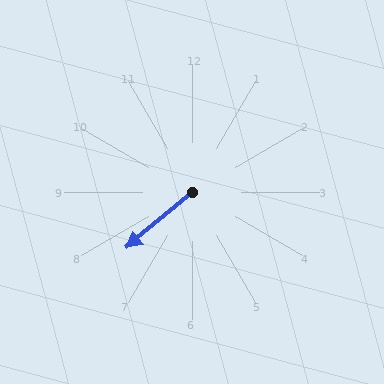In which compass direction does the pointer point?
Southwest.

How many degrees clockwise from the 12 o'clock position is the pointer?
Approximately 230 degrees.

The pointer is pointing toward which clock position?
Roughly 8 o'clock.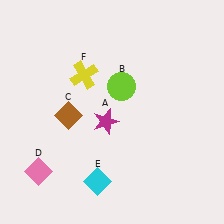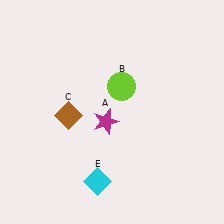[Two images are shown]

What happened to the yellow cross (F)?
The yellow cross (F) was removed in Image 2. It was in the top-left area of Image 1.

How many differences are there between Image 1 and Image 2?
There are 2 differences between the two images.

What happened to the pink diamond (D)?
The pink diamond (D) was removed in Image 2. It was in the bottom-left area of Image 1.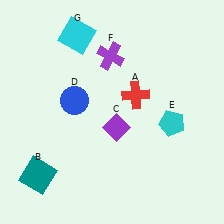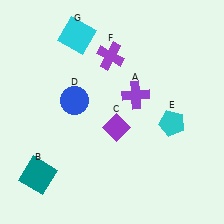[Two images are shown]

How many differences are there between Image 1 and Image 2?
There is 1 difference between the two images.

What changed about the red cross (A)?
In Image 1, A is red. In Image 2, it changed to purple.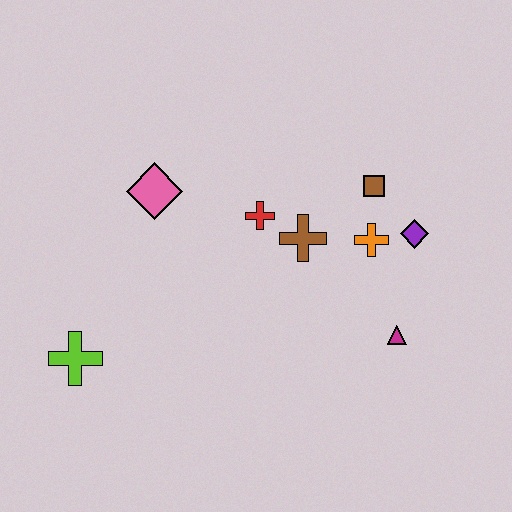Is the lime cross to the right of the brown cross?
No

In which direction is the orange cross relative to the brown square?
The orange cross is below the brown square.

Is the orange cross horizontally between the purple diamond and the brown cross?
Yes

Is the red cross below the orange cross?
No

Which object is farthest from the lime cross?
The purple diamond is farthest from the lime cross.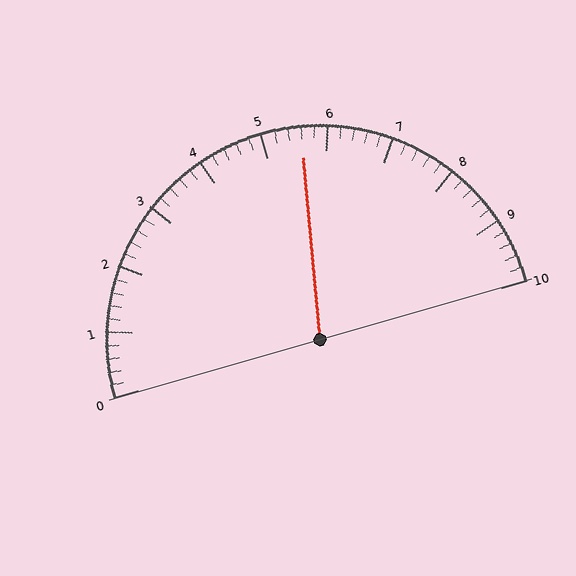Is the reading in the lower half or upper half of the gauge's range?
The reading is in the upper half of the range (0 to 10).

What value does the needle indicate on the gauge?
The needle indicates approximately 5.6.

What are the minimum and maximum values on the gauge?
The gauge ranges from 0 to 10.